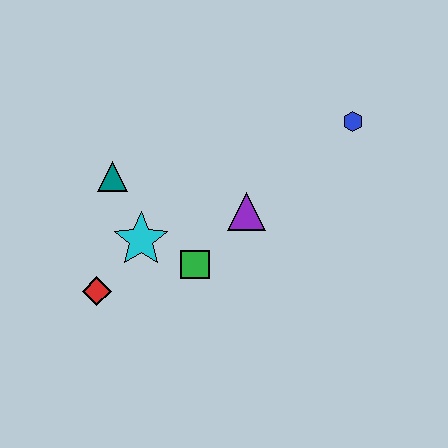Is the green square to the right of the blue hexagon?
No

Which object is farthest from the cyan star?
The blue hexagon is farthest from the cyan star.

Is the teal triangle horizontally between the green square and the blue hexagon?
No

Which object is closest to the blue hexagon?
The purple triangle is closest to the blue hexagon.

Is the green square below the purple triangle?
Yes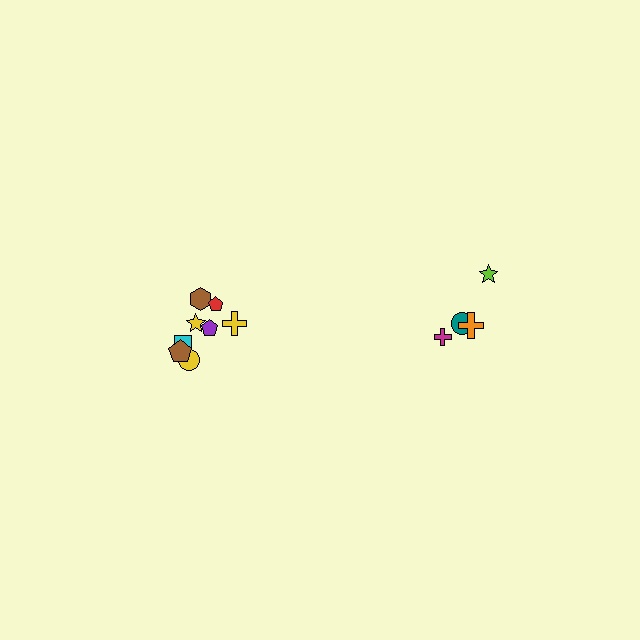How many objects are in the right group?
There are 4 objects.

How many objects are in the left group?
There are 8 objects.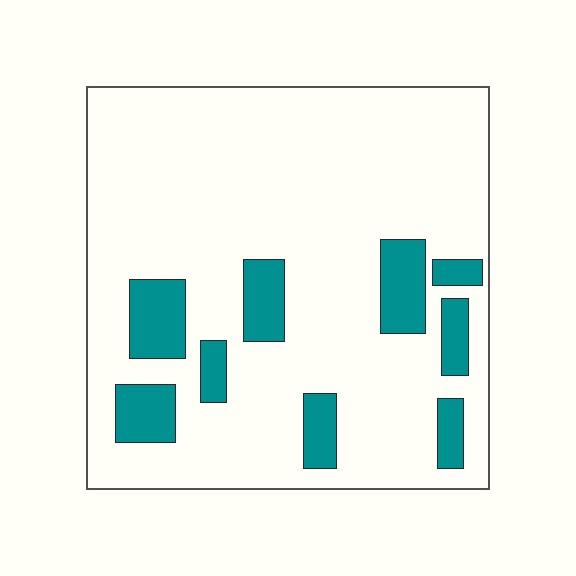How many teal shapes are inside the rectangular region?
9.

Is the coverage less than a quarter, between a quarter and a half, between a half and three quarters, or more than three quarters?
Less than a quarter.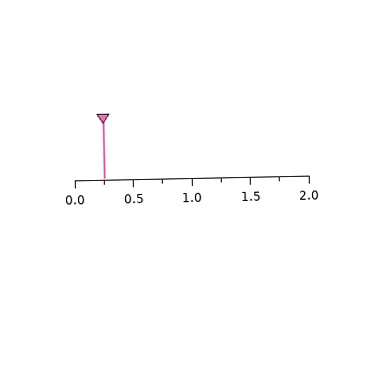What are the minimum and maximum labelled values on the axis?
The axis runs from 0.0 to 2.0.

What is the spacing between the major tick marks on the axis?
The major ticks are spaced 0.5 apart.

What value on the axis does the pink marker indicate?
The marker indicates approximately 0.25.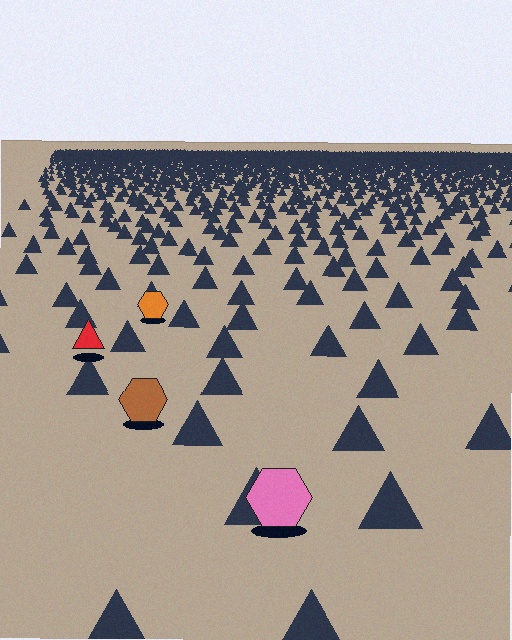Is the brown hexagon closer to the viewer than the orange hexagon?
Yes. The brown hexagon is closer — you can tell from the texture gradient: the ground texture is coarser near it.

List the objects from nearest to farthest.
From nearest to farthest: the pink hexagon, the brown hexagon, the red triangle, the orange hexagon.